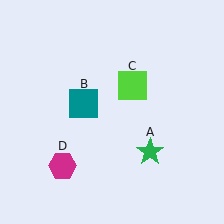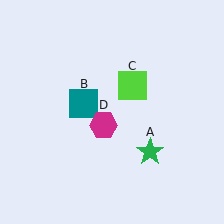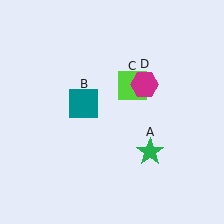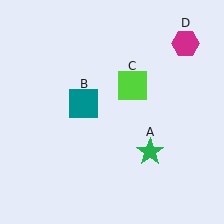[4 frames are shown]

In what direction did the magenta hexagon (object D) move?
The magenta hexagon (object D) moved up and to the right.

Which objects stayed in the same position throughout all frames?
Green star (object A) and teal square (object B) and lime square (object C) remained stationary.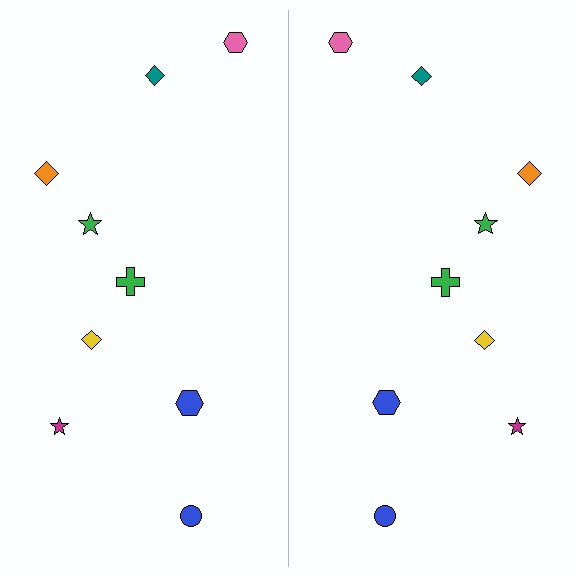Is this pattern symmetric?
Yes, this pattern has bilateral (reflection) symmetry.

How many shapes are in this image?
There are 18 shapes in this image.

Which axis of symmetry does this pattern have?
The pattern has a vertical axis of symmetry running through the center of the image.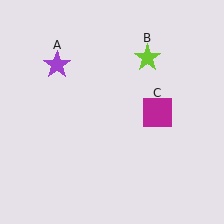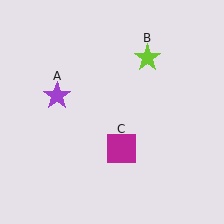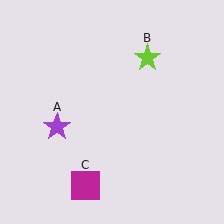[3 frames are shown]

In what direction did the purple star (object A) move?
The purple star (object A) moved down.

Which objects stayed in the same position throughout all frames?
Lime star (object B) remained stationary.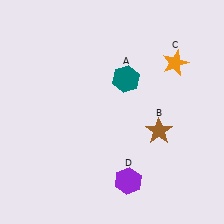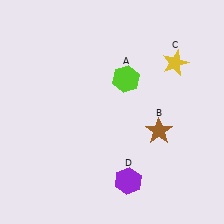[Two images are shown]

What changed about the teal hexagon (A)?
In Image 1, A is teal. In Image 2, it changed to lime.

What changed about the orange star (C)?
In Image 1, C is orange. In Image 2, it changed to yellow.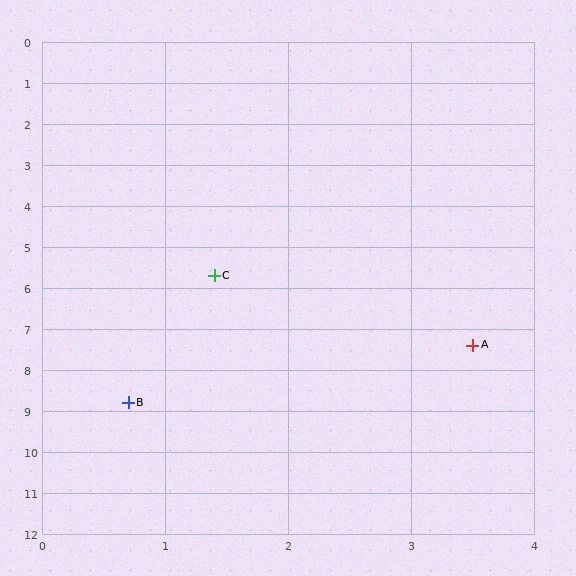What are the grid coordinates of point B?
Point B is at approximately (0.7, 8.8).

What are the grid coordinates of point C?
Point C is at approximately (1.4, 5.7).